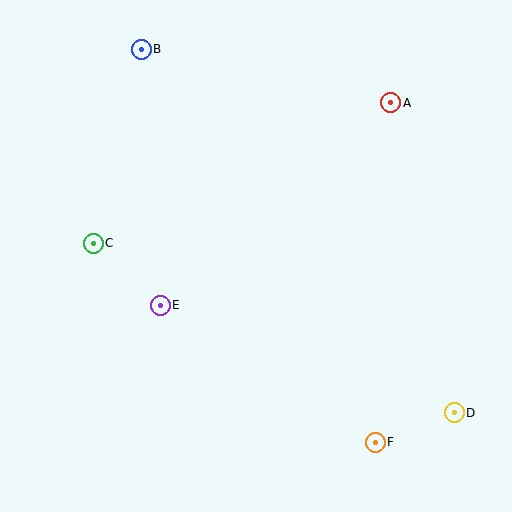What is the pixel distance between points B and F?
The distance between B and F is 457 pixels.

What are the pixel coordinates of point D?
Point D is at (454, 413).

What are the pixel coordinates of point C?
Point C is at (93, 243).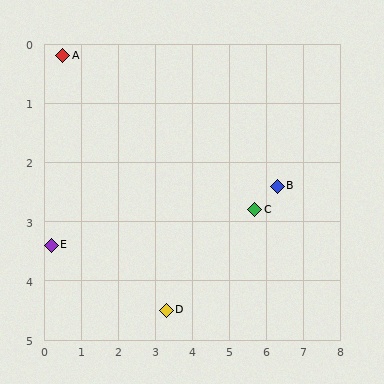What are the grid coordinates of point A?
Point A is at approximately (0.5, 0.2).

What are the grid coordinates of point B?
Point B is at approximately (6.3, 2.4).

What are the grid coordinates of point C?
Point C is at approximately (5.7, 2.8).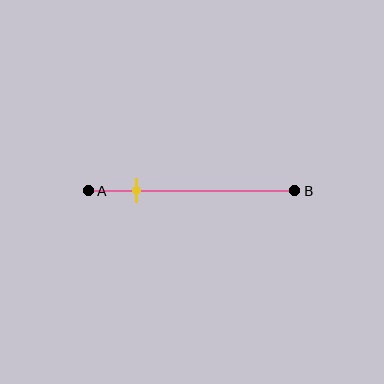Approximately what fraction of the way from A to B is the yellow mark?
The yellow mark is approximately 25% of the way from A to B.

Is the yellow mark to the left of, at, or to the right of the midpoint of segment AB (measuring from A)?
The yellow mark is to the left of the midpoint of segment AB.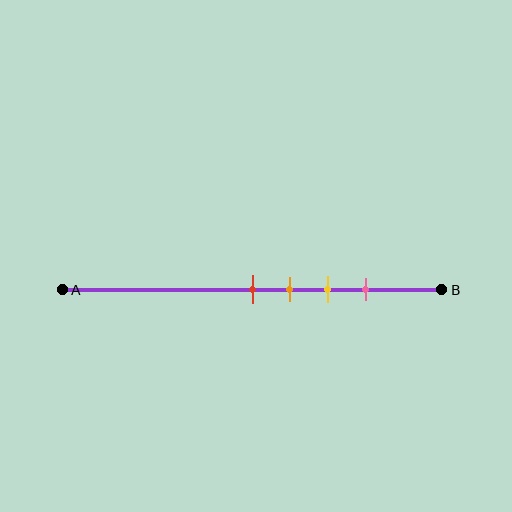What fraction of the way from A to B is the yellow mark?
The yellow mark is approximately 70% (0.7) of the way from A to B.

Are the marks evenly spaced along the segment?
Yes, the marks are approximately evenly spaced.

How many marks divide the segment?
There are 4 marks dividing the segment.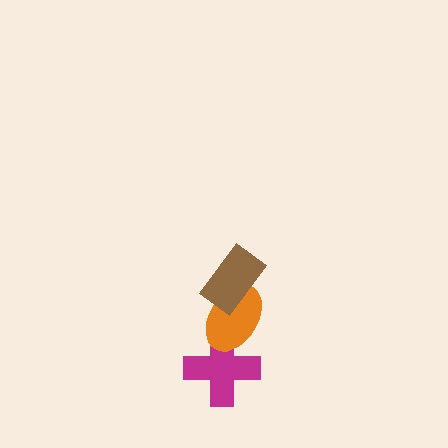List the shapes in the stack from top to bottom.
From top to bottom: the brown rectangle, the orange ellipse, the magenta cross.